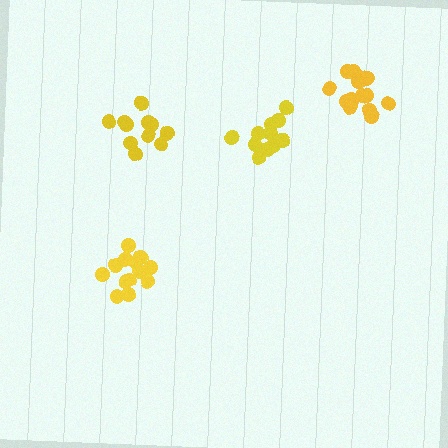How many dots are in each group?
Group 1: 17 dots, Group 2: 14 dots, Group 3: 11 dots, Group 4: 12 dots (54 total).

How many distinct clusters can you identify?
There are 4 distinct clusters.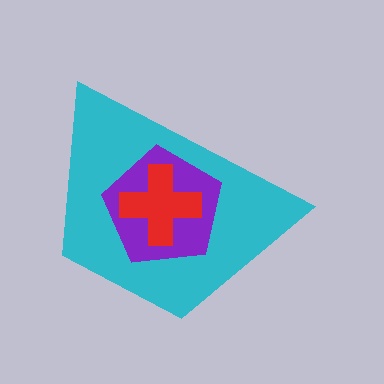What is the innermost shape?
The red cross.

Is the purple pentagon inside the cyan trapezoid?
Yes.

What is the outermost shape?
The cyan trapezoid.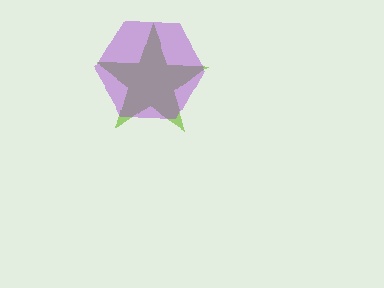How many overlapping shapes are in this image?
There are 2 overlapping shapes in the image.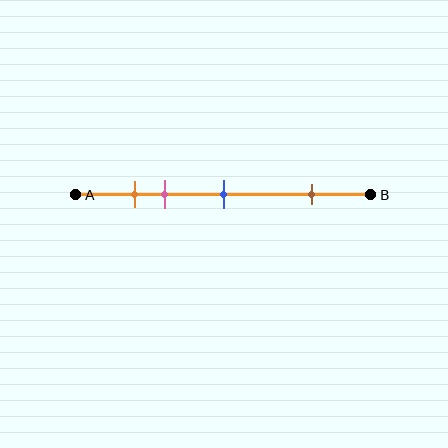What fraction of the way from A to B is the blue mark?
The blue mark is approximately 50% (0.5) of the way from A to B.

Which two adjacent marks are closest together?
The orange and pink marks are the closest adjacent pair.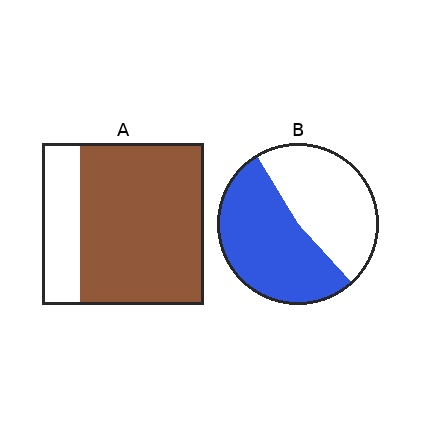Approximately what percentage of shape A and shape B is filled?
A is approximately 75% and B is approximately 55%.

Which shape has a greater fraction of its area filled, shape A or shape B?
Shape A.